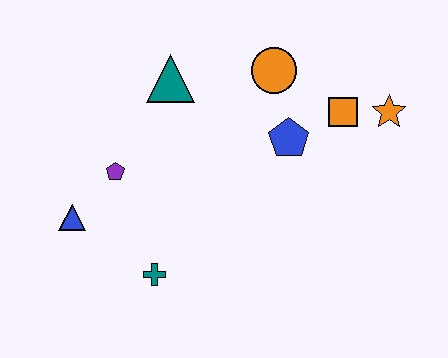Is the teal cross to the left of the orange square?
Yes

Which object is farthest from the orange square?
The blue triangle is farthest from the orange square.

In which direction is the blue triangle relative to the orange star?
The blue triangle is to the left of the orange star.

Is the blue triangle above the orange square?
No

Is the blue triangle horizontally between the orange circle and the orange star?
No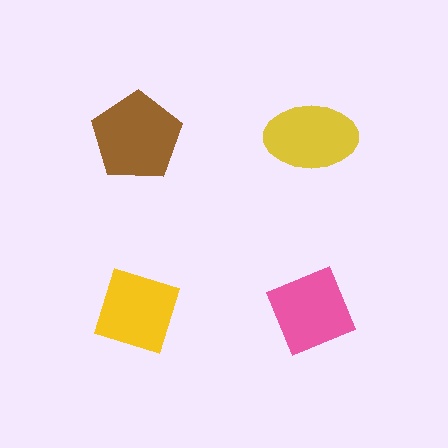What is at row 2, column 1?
A yellow diamond.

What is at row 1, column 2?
A yellow ellipse.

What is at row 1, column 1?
A brown pentagon.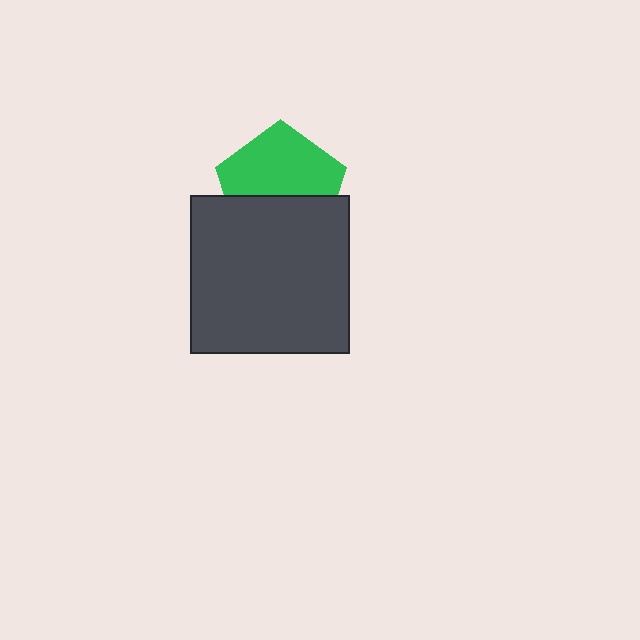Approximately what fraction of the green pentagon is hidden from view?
Roughly 42% of the green pentagon is hidden behind the dark gray square.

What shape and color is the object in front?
The object in front is a dark gray square.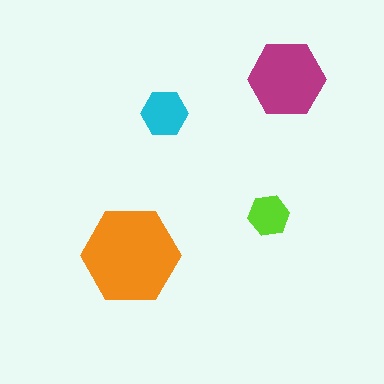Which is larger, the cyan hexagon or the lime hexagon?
The cyan one.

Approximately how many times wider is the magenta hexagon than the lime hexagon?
About 2 times wider.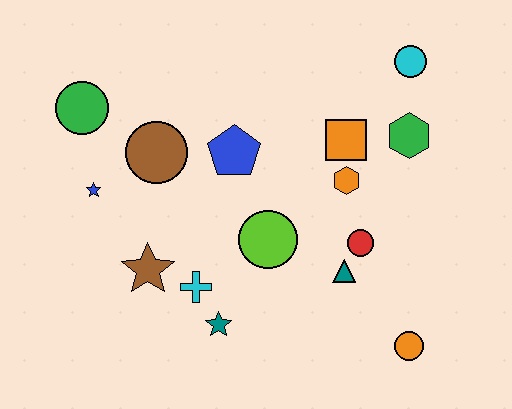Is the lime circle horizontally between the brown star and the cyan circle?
Yes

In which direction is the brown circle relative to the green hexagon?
The brown circle is to the left of the green hexagon.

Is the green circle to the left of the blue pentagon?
Yes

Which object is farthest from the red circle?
The green circle is farthest from the red circle.